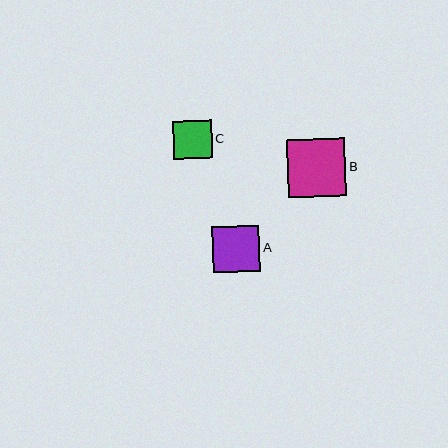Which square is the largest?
Square B is the largest with a size of approximately 59 pixels.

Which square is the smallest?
Square C is the smallest with a size of approximately 38 pixels.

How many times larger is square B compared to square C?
Square B is approximately 1.5 times the size of square C.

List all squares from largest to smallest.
From largest to smallest: B, A, C.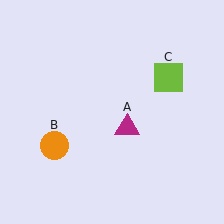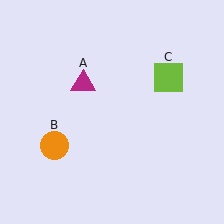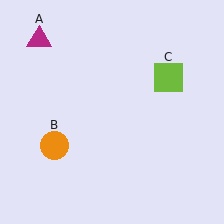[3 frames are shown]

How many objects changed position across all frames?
1 object changed position: magenta triangle (object A).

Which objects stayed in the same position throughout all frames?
Orange circle (object B) and lime square (object C) remained stationary.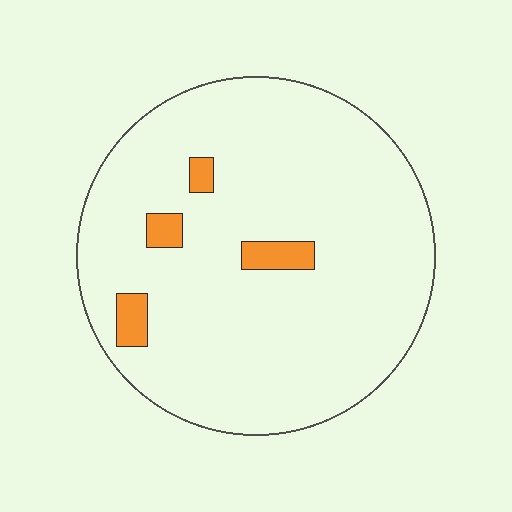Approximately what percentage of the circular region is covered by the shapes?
Approximately 5%.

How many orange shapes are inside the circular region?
4.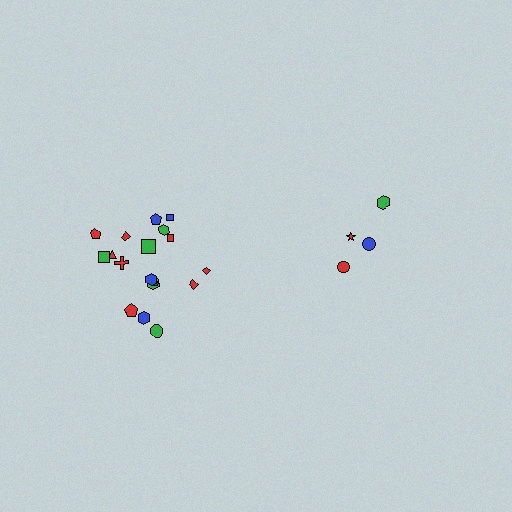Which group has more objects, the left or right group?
The left group.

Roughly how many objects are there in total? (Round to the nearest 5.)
Roughly 20 objects in total.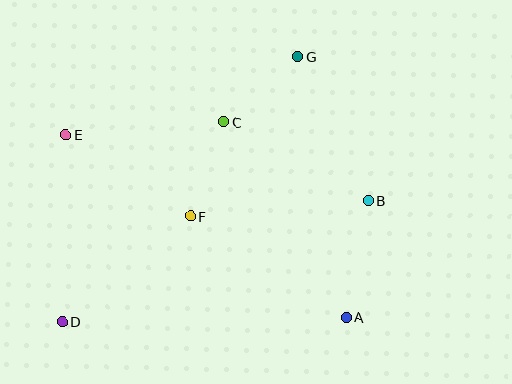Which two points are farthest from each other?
Points D and G are farthest from each other.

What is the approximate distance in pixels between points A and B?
The distance between A and B is approximately 119 pixels.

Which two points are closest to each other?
Points C and G are closest to each other.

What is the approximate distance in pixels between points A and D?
The distance between A and D is approximately 284 pixels.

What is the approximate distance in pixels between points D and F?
The distance between D and F is approximately 167 pixels.